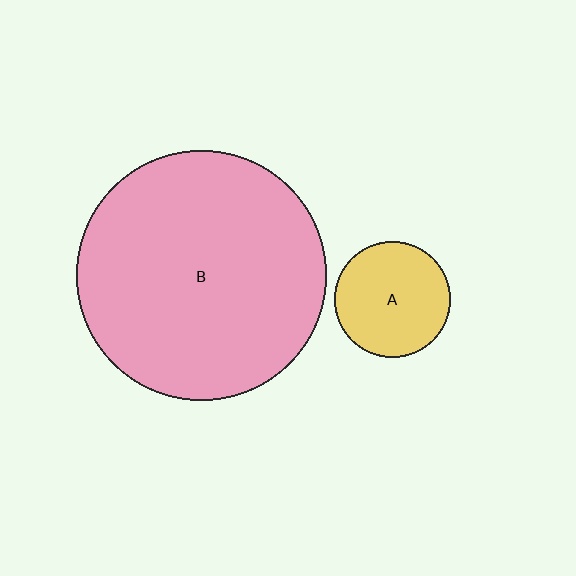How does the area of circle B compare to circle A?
Approximately 4.6 times.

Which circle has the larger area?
Circle B (pink).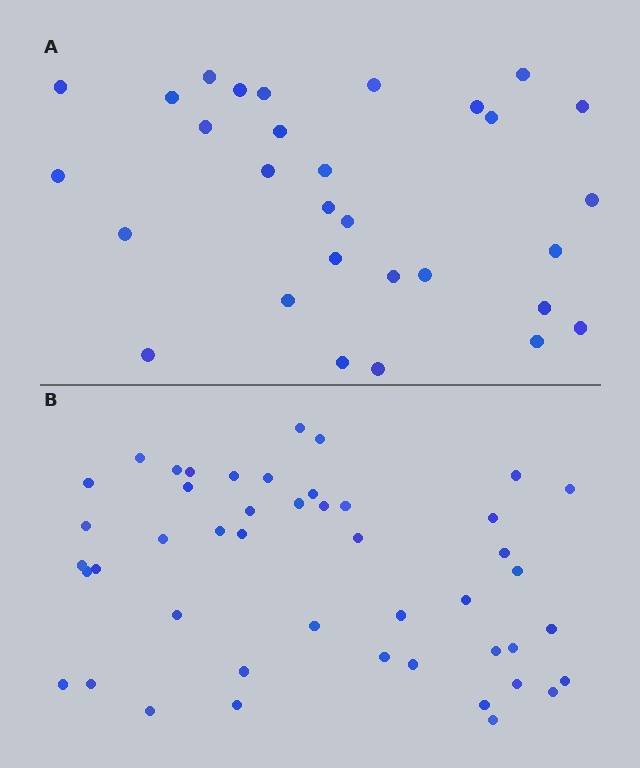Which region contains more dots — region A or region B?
Region B (the bottom region) has more dots.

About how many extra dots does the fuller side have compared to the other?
Region B has approximately 15 more dots than region A.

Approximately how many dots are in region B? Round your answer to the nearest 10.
About 50 dots. (The exact count is 46, which rounds to 50.)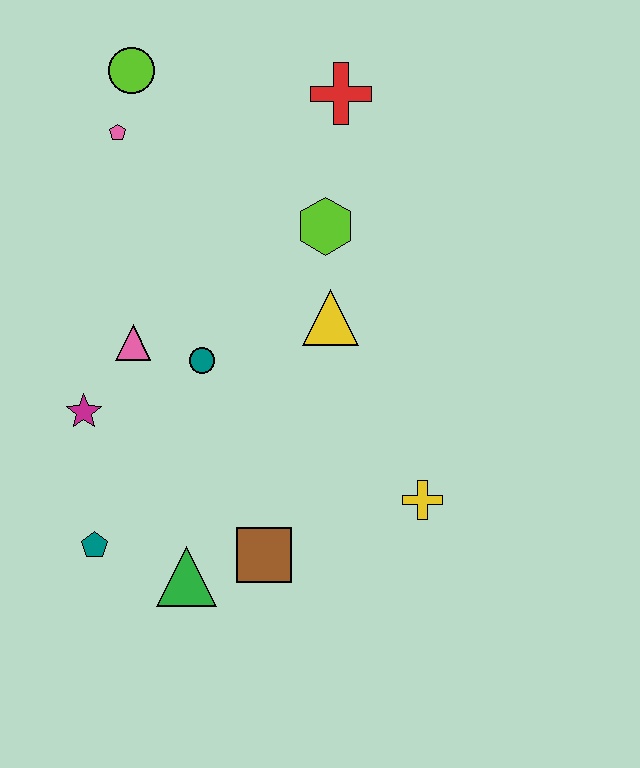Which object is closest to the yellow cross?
The brown square is closest to the yellow cross.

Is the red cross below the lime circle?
Yes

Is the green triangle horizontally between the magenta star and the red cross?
Yes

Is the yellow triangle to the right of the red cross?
No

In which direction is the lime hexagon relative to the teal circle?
The lime hexagon is above the teal circle.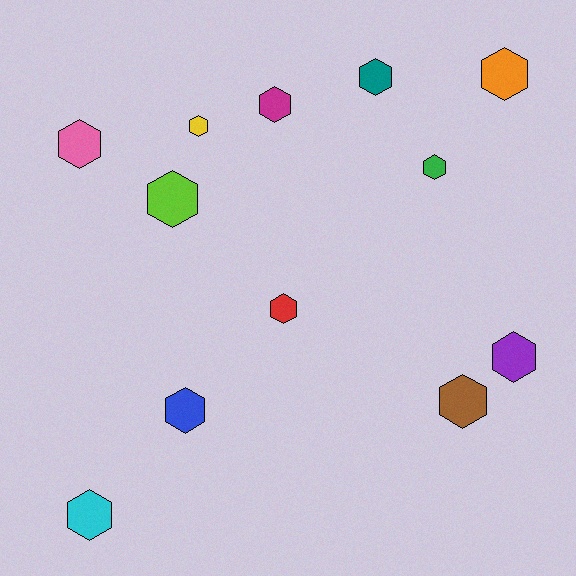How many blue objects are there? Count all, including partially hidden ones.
There is 1 blue object.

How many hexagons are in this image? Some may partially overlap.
There are 12 hexagons.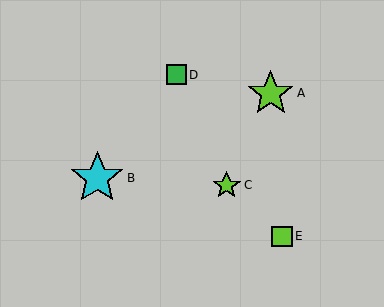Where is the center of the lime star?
The center of the lime star is at (271, 93).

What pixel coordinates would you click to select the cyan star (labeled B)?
Click at (97, 178) to select the cyan star B.